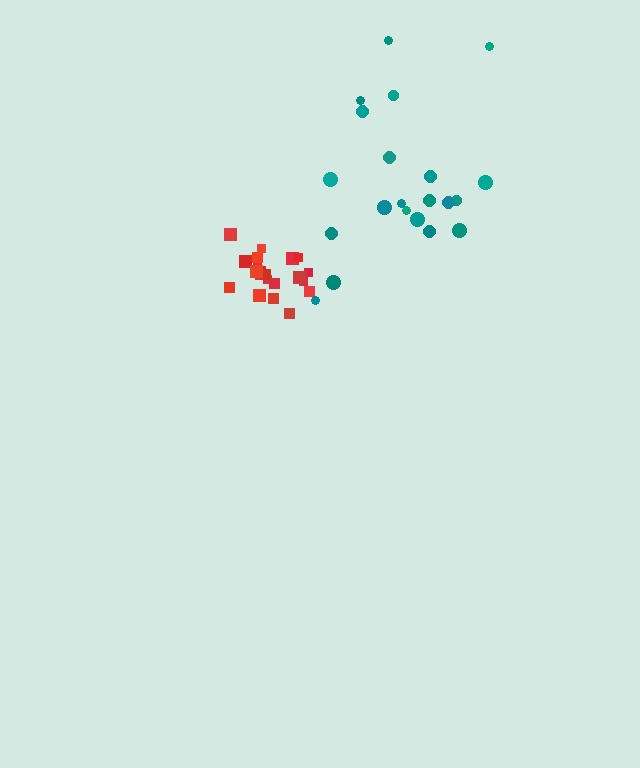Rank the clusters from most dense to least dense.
red, teal.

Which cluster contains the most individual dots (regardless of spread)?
Red (22).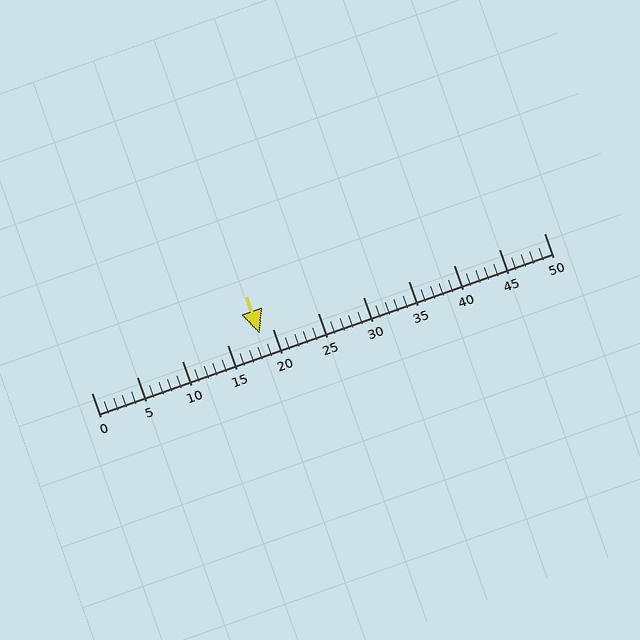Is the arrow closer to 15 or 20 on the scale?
The arrow is closer to 20.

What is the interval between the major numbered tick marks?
The major tick marks are spaced 5 units apart.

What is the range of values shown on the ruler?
The ruler shows values from 0 to 50.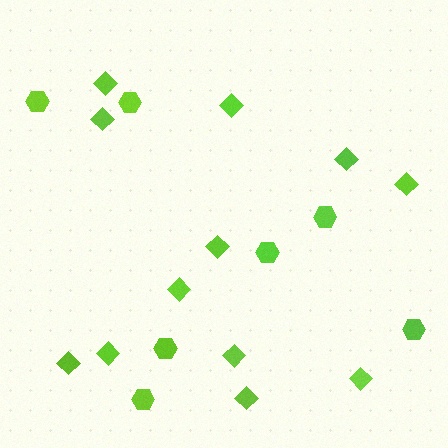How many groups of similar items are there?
There are 2 groups: one group of diamonds (12) and one group of hexagons (7).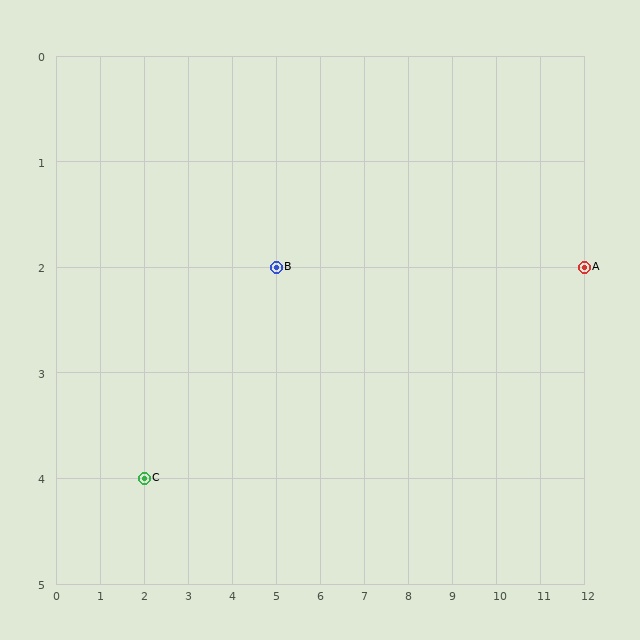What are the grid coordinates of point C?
Point C is at grid coordinates (2, 4).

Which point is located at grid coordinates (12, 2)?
Point A is at (12, 2).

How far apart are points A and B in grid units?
Points A and B are 7 columns apart.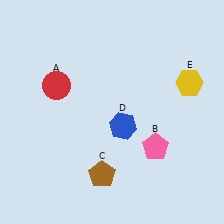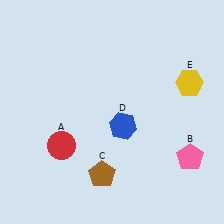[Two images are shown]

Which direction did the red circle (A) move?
The red circle (A) moved down.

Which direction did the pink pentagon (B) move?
The pink pentagon (B) moved right.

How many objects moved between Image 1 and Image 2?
2 objects moved between the two images.